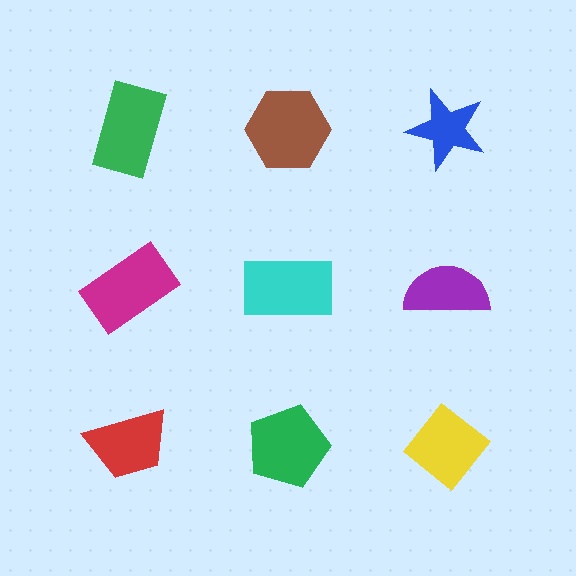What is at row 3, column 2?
A green pentagon.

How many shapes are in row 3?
3 shapes.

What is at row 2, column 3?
A purple semicircle.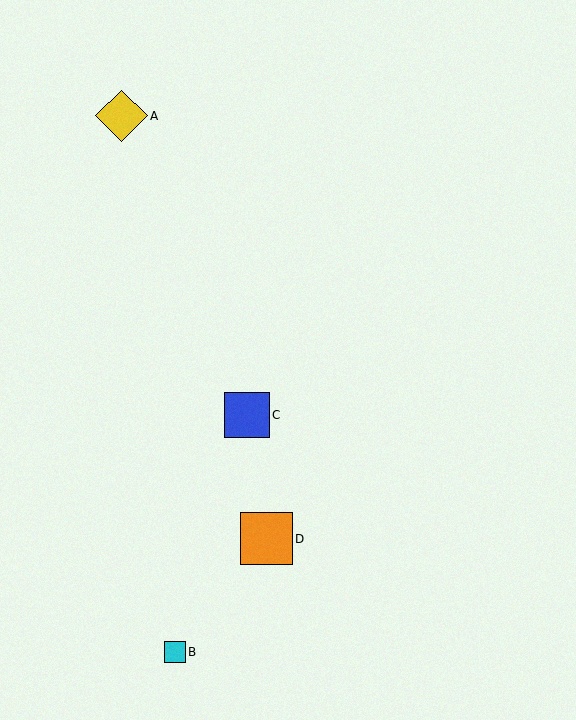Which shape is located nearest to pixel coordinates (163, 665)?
The cyan square (labeled B) at (175, 652) is nearest to that location.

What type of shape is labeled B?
Shape B is a cyan square.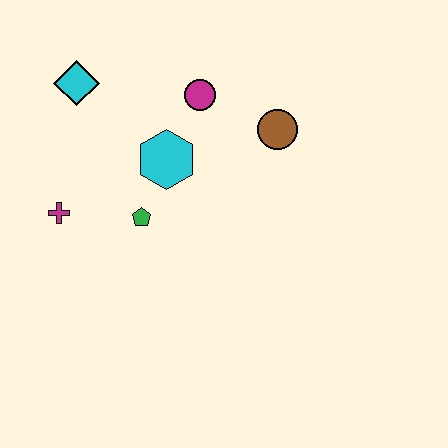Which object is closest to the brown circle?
The magenta circle is closest to the brown circle.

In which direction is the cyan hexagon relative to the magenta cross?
The cyan hexagon is to the right of the magenta cross.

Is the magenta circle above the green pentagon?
Yes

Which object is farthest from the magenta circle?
The magenta cross is farthest from the magenta circle.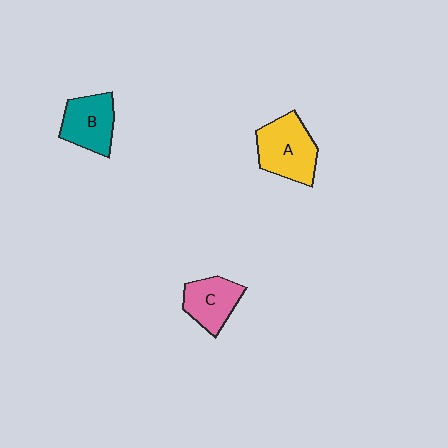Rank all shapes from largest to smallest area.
From largest to smallest: A (yellow), B (teal), C (pink).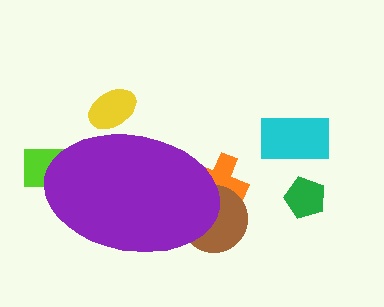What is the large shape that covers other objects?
A purple ellipse.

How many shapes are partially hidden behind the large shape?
4 shapes are partially hidden.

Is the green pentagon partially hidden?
No, the green pentagon is fully visible.